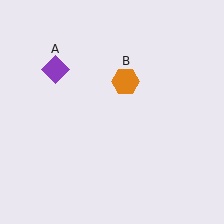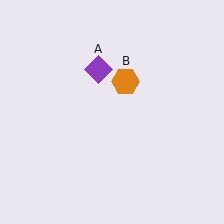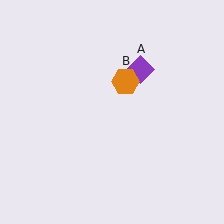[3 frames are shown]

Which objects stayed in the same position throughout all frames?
Orange hexagon (object B) remained stationary.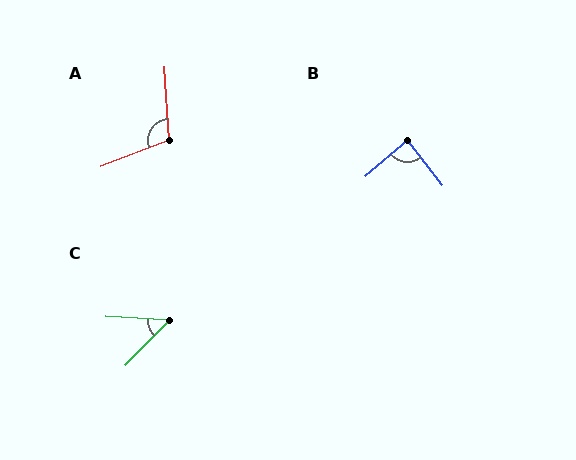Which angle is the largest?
A, at approximately 107 degrees.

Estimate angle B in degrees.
Approximately 87 degrees.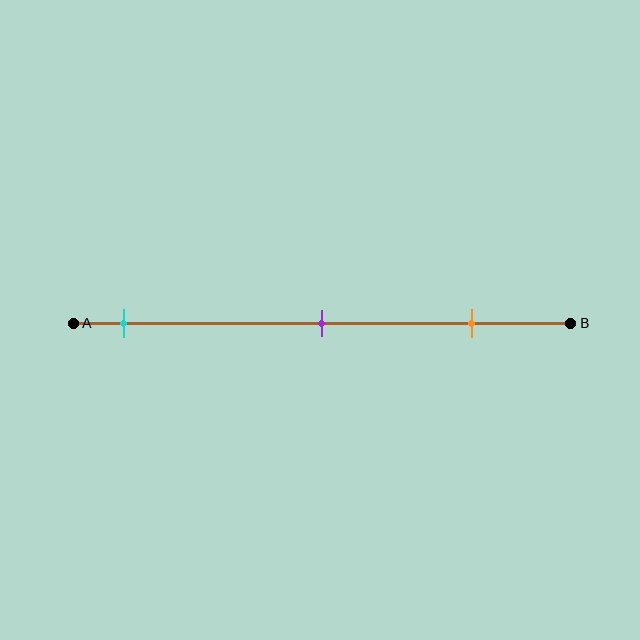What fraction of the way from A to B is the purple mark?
The purple mark is approximately 50% (0.5) of the way from A to B.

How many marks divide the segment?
There are 3 marks dividing the segment.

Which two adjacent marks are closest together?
The purple and orange marks are the closest adjacent pair.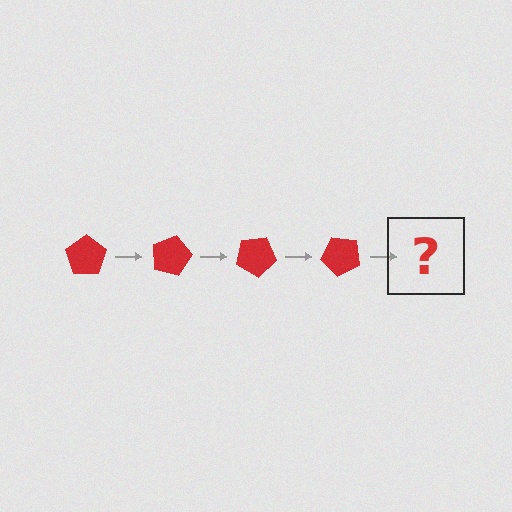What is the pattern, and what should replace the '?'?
The pattern is that the pentagon rotates 15 degrees each step. The '?' should be a red pentagon rotated 60 degrees.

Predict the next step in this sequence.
The next step is a red pentagon rotated 60 degrees.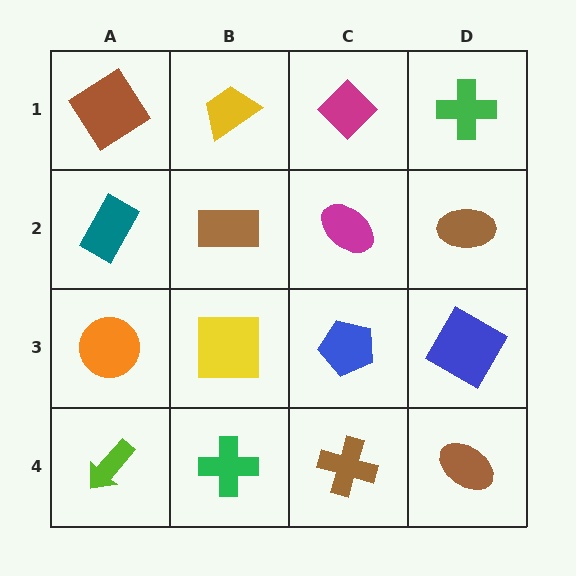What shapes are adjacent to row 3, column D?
A brown ellipse (row 2, column D), a brown ellipse (row 4, column D), a blue pentagon (row 3, column C).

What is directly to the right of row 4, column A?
A green cross.